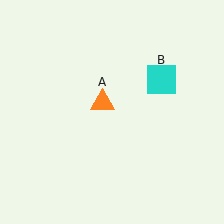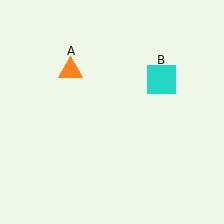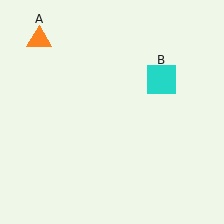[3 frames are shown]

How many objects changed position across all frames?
1 object changed position: orange triangle (object A).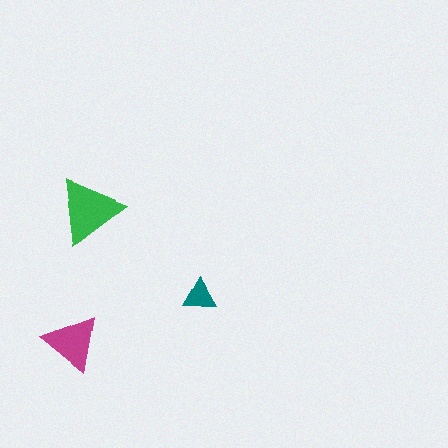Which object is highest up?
The green triangle is topmost.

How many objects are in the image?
There are 3 objects in the image.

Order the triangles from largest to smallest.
the green one, the magenta one, the teal one.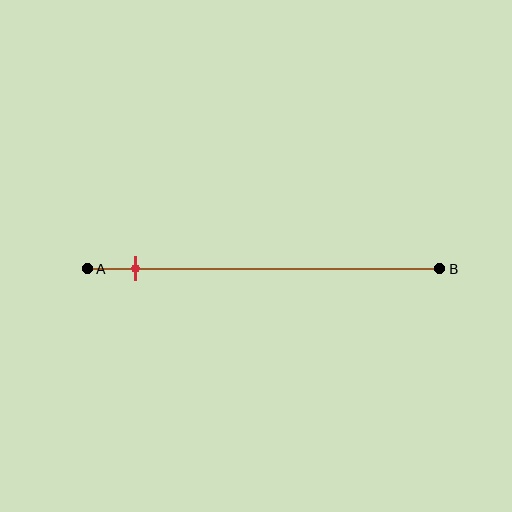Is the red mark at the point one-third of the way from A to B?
No, the mark is at about 15% from A, not at the 33% one-third point.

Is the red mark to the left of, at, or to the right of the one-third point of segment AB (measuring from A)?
The red mark is to the left of the one-third point of segment AB.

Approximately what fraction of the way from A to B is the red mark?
The red mark is approximately 15% of the way from A to B.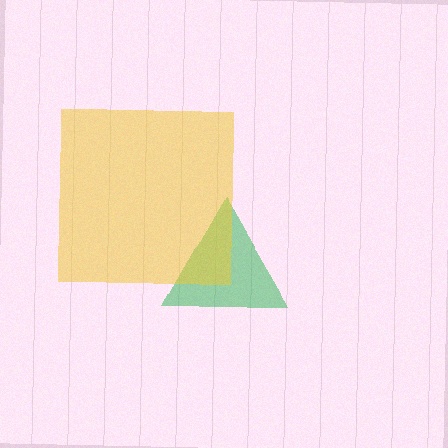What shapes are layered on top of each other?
The layered shapes are: a green triangle, a yellow square.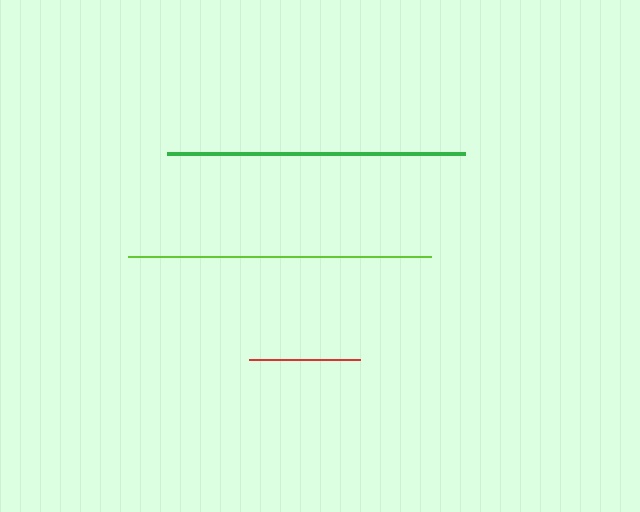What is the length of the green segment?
The green segment is approximately 298 pixels long.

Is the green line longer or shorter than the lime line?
The lime line is longer than the green line.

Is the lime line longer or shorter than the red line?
The lime line is longer than the red line.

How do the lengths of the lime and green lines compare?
The lime and green lines are approximately the same length.